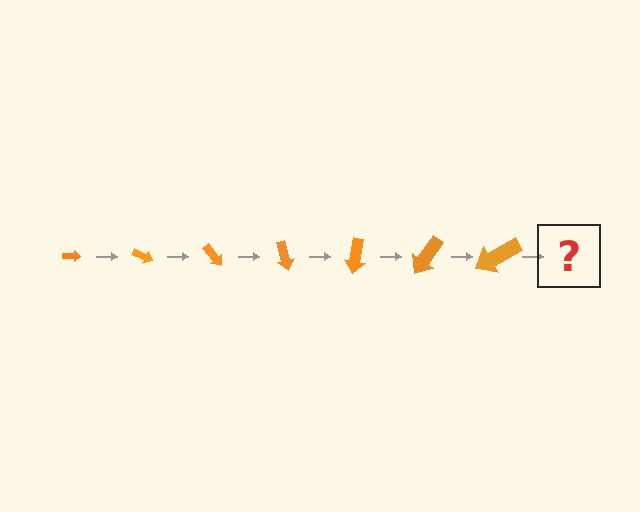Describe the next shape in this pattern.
It should be an arrow, larger than the previous one and rotated 175 degrees from the start.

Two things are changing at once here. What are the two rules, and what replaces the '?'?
The two rules are that the arrow grows larger each step and it rotates 25 degrees each step. The '?' should be an arrow, larger than the previous one and rotated 175 degrees from the start.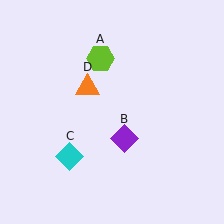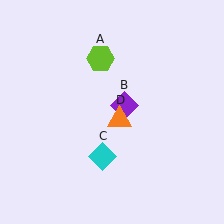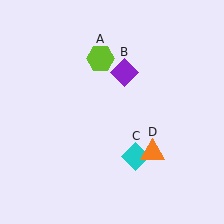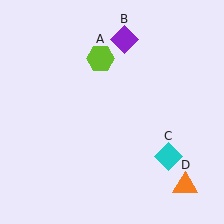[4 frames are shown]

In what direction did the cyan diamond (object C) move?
The cyan diamond (object C) moved right.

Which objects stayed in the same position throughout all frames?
Lime hexagon (object A) remained stationary.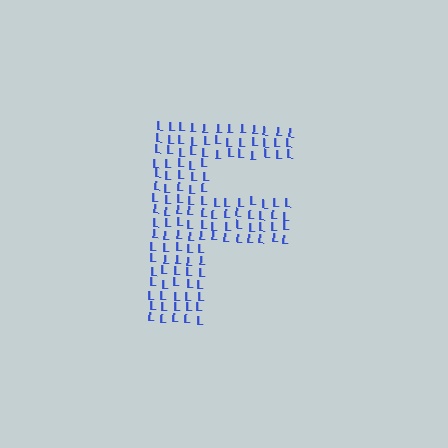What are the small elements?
The small elements are letter L's.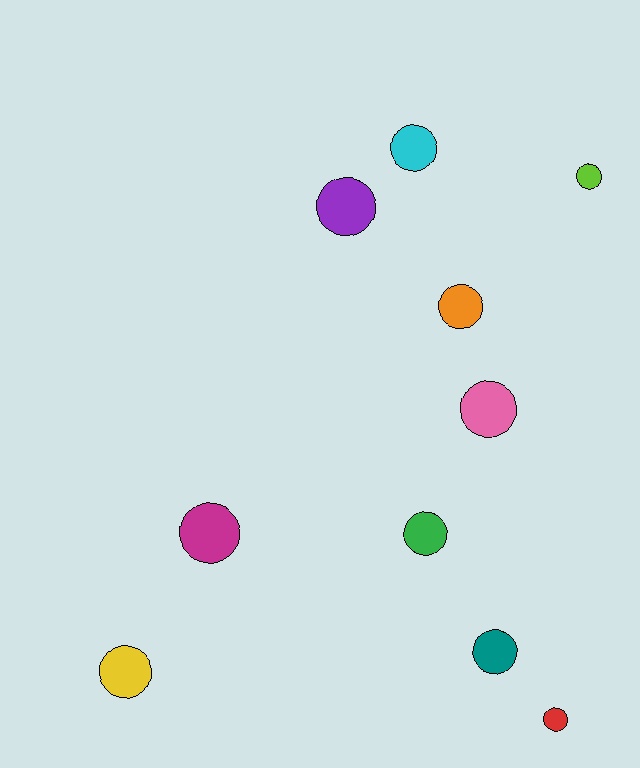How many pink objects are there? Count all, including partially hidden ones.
There is 1 pink object.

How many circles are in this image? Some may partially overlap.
There are 10 circles.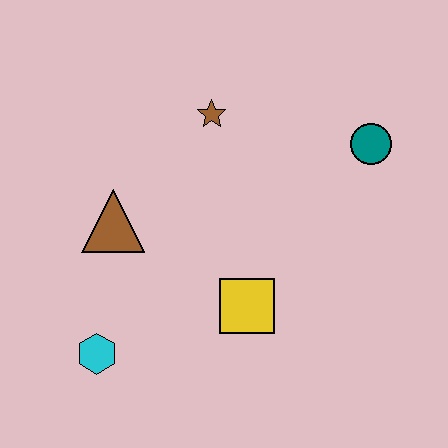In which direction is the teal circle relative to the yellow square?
The teal circle is above the yellow square.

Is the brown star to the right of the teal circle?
No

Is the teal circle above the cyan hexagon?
Yes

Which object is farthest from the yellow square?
The teal circle is farthest from the yellow square.